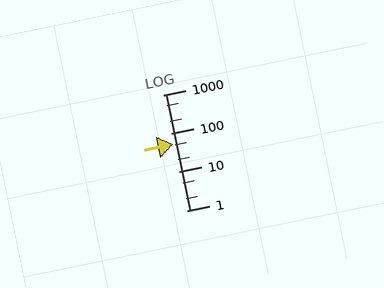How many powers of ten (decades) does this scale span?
The scale spans 3 decades, from 1 to 1000.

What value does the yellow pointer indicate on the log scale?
The pointer indicates approximately 52.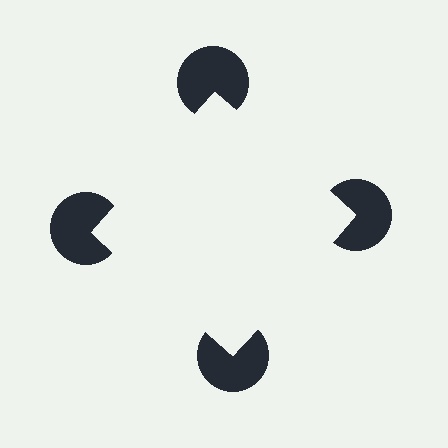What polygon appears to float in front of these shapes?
An illusory square — its edges are inferred from the aligned wedge cuts in the pac-man discs, not physically drawn.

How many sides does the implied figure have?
4 sides.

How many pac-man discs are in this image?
There are 4 — one at each vertex of the illusory square.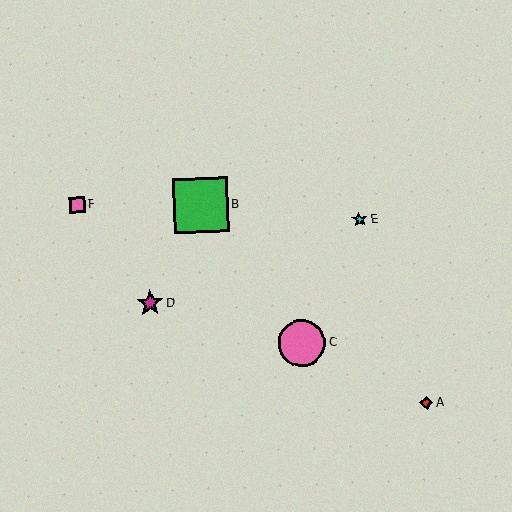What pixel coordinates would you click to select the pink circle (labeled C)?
Click at (302, 343) to select the pink circle C.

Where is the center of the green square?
The center of the green square is at (201, 205).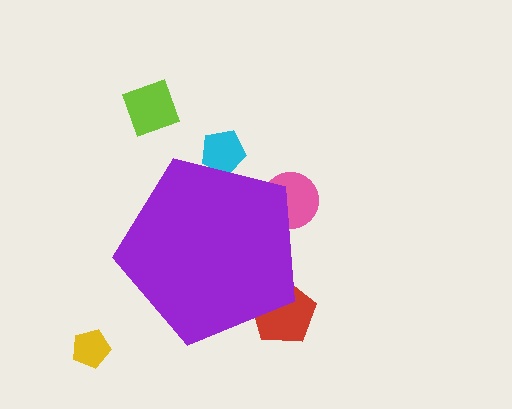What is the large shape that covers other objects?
A purple pentagon.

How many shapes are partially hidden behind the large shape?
3 shapes are partially hidden.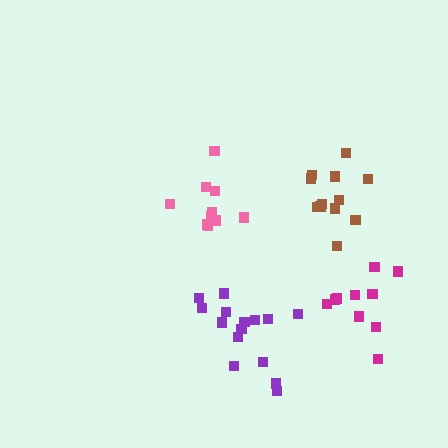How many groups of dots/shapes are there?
There are 4 groups.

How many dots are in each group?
Group 1: 15 dots, Group 2: 12 dots, Group 3: 10 dots, Group 4: 10 dots (47 total).